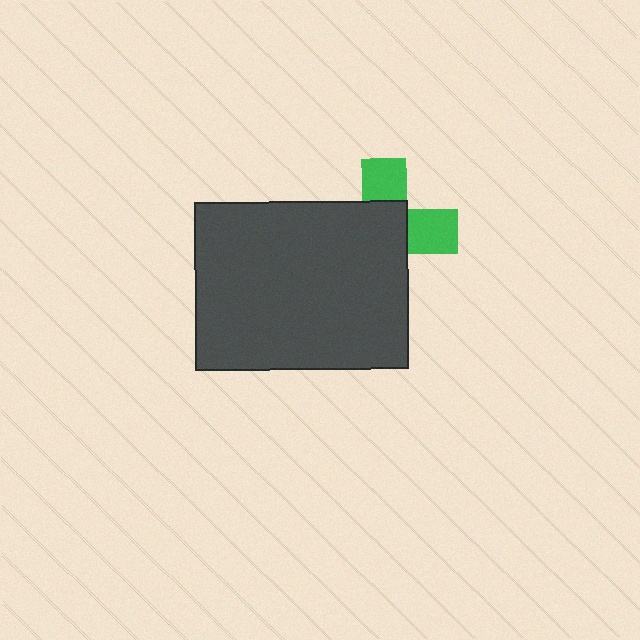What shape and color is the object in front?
The object in front is a dark gray rectangle.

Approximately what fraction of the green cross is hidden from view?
Roughly 63% of the green cross is hidden behind the dark gray rectangle.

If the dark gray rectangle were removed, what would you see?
You would see the complete green cross.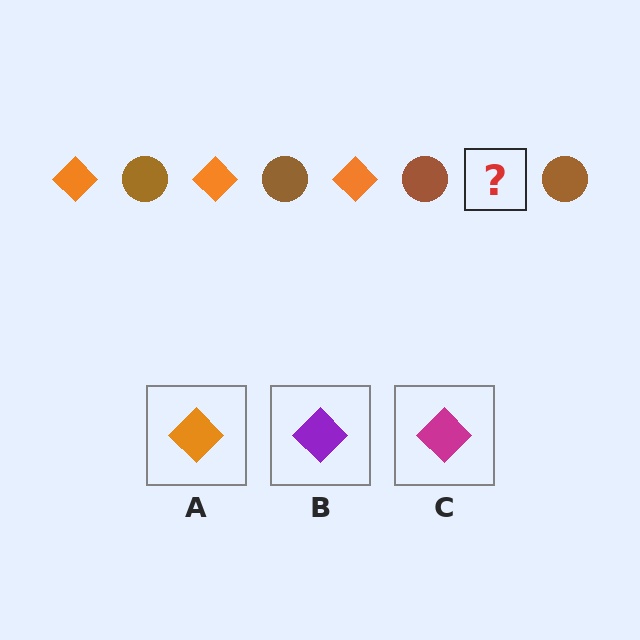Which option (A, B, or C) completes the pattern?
A.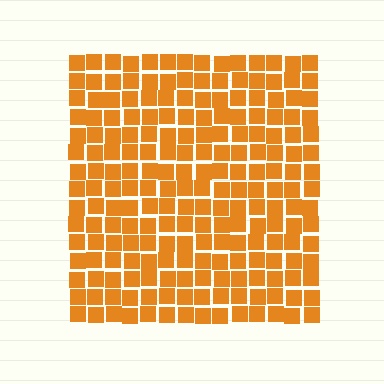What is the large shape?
The large shape is a square.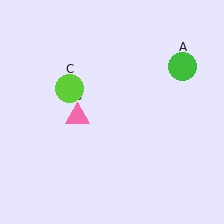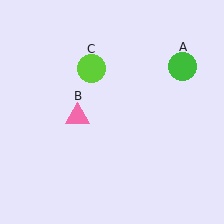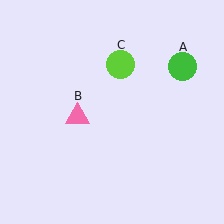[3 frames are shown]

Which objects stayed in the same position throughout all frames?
Green circle (object A) and pink triangle (object B) remained stationary.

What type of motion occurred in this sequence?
The lime circle (object C) rotated clockwise around the center of the scene.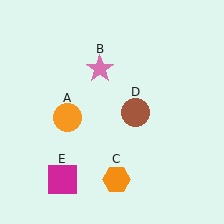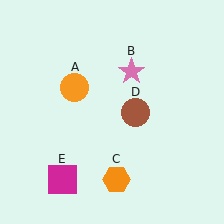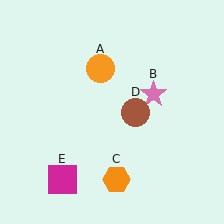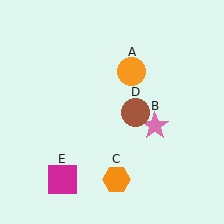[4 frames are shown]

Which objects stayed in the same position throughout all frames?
Orange hexagon (object C) and brown circle (object D) and magenta square (object E) remained stationary.